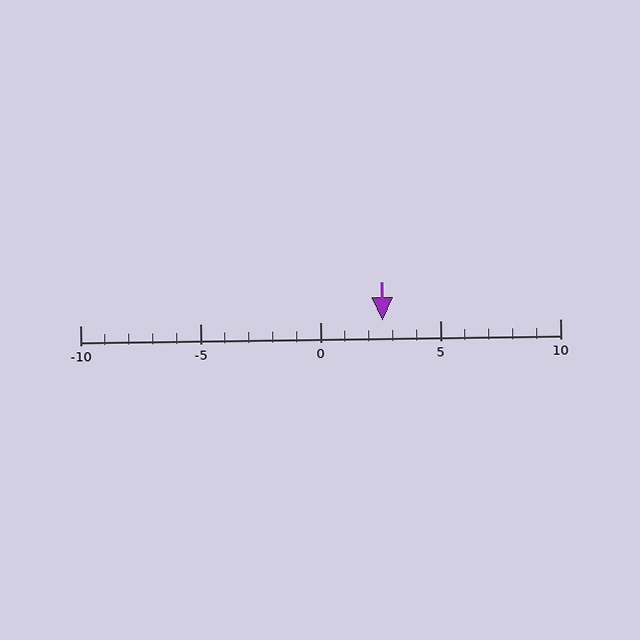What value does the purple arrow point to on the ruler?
The purple arrow points to approximately 3.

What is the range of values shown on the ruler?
The ruler shows values from -10 to 10.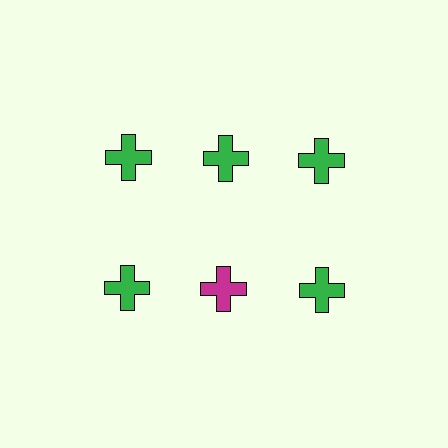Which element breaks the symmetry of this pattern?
The magenta cross in the second row, second from left column breaks the symmetry. All other shapes are green crosses.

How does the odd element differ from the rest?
It has a different color: magenta instead of green.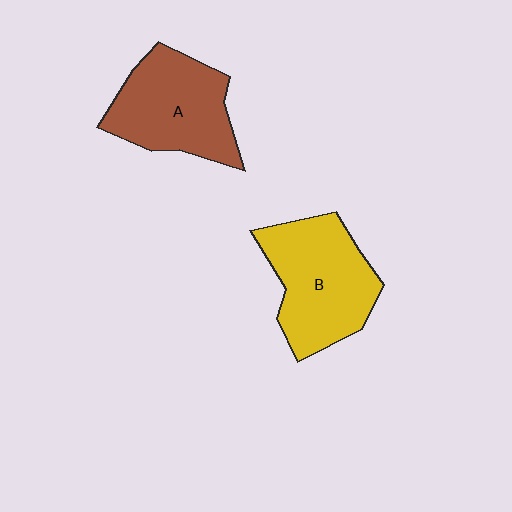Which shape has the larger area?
Shape B (yellow).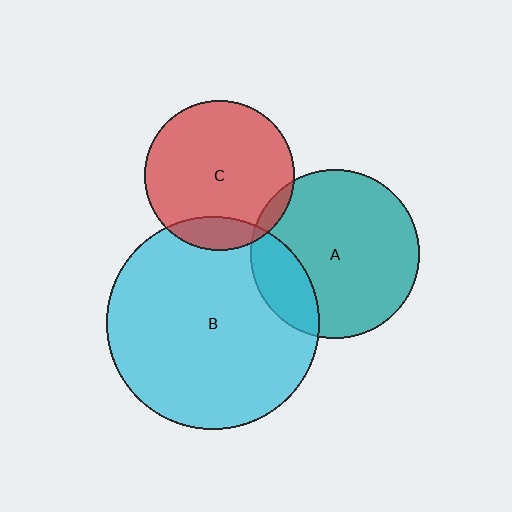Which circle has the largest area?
Circle B (cyan).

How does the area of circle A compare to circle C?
Approximately 1.3 times.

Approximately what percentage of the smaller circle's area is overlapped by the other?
Approximately 15%.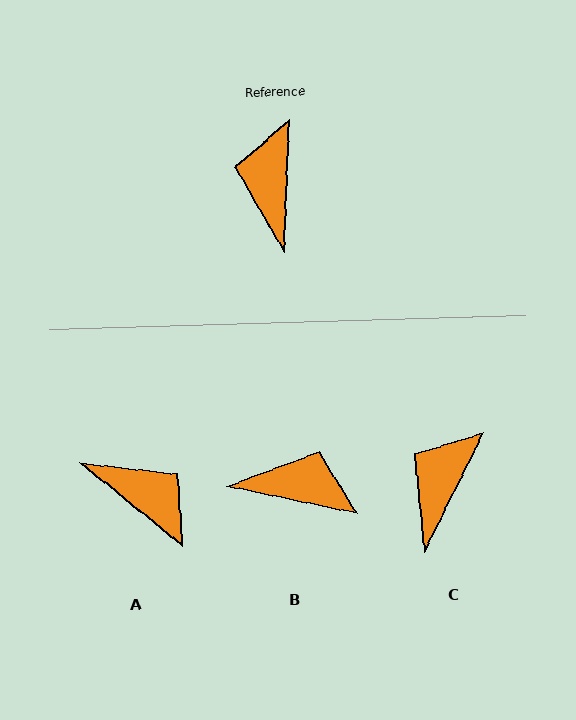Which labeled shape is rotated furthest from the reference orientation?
A, about 127 degrees away.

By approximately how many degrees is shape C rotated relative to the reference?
Approximately 25 degrees clockwise.